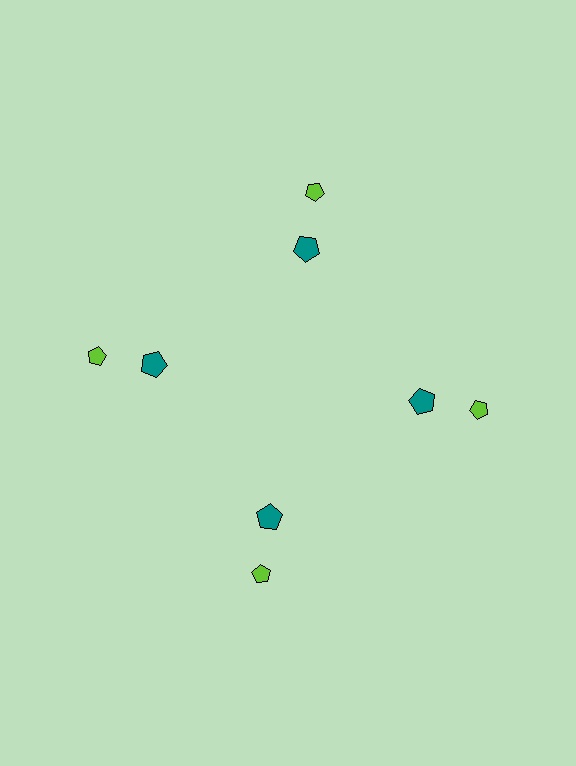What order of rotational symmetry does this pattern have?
This pattern has 4-fold rotational symmetry.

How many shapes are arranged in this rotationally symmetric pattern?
There are 8 shapes, arranged in 4 groups of 2.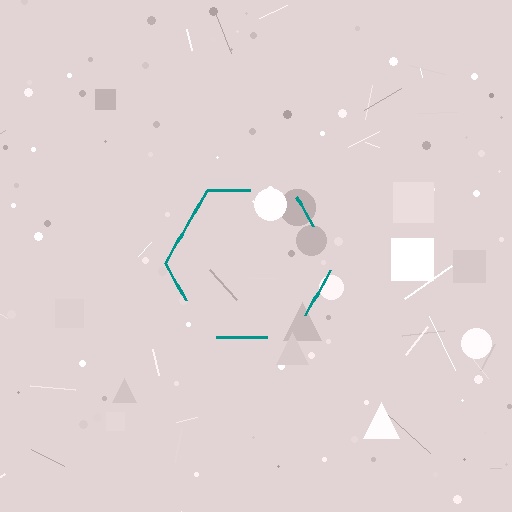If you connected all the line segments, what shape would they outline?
They would outline a hexagon.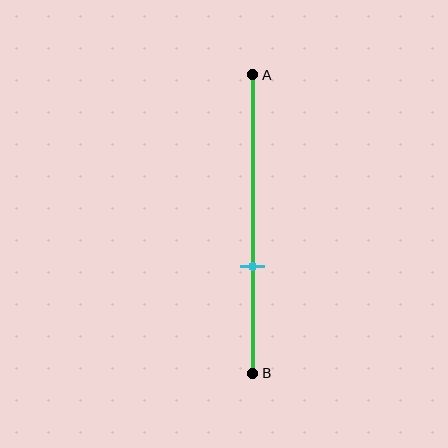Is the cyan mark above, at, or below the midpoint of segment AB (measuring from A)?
The cyan mark is below the midpoint of segment AB.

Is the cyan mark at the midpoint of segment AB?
No, the mark is at about 65% from A, not at the 50% midpoint.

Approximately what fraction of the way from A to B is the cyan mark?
The cyan mark is approximately 65% of the way from A to B.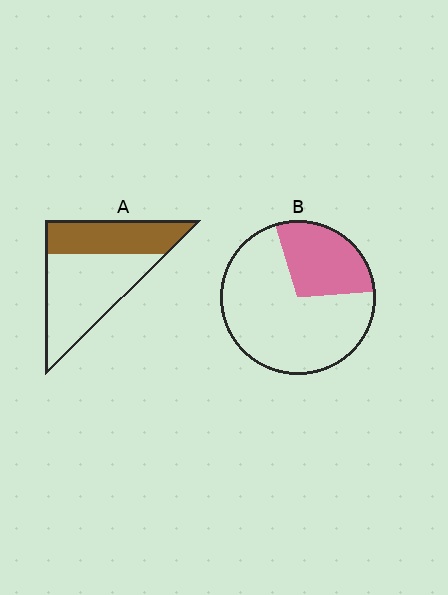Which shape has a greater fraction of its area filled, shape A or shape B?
Shape A.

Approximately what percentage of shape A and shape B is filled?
A is approximately 40% and B is approximately 30%.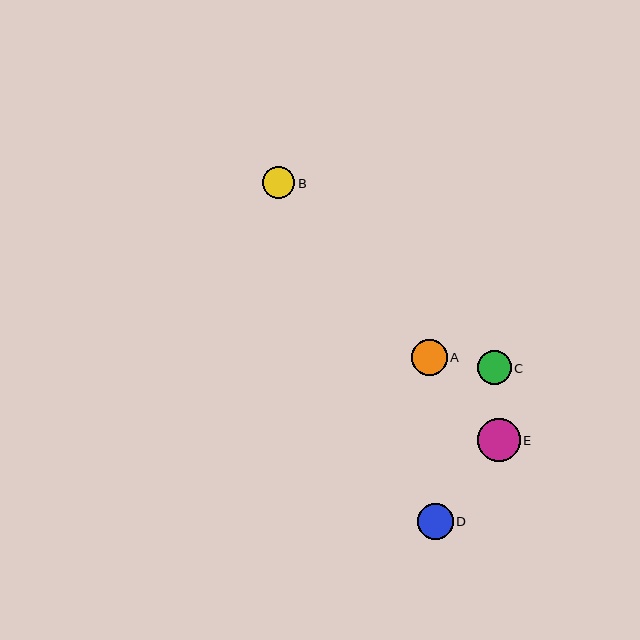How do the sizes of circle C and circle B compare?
Circle C and circle B are approximately the same size.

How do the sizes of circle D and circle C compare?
Circle D and circle C are approximately the same size.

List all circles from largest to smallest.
From largest to smallest: E, D, A, C, B.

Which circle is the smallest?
Circle B is the smallest with a size of approximately 32 pixels.